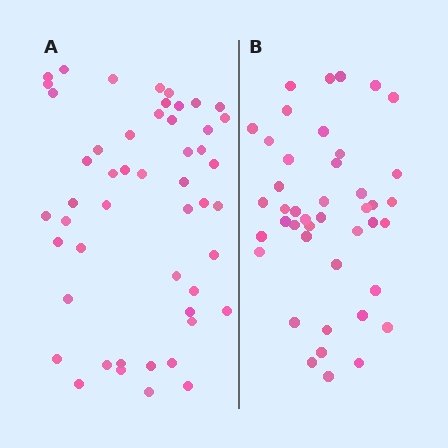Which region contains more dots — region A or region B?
Region A (the left region) has more dots.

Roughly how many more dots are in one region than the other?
Region A has roughly 8 or so more dots than region B.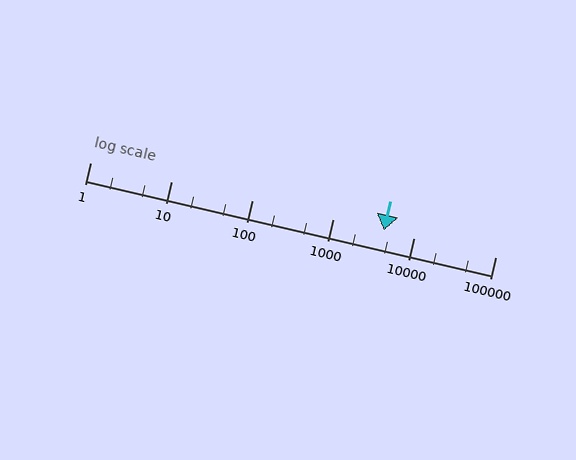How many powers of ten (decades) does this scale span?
The scale spans 5 decades, from 1 to 100000.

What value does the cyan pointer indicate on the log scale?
The pointer indicates approximately 4200.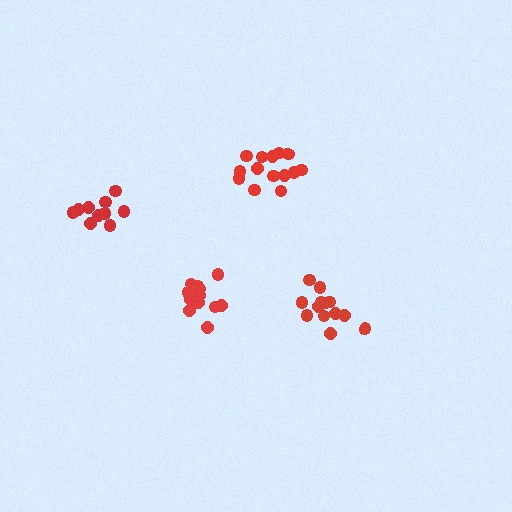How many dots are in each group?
Group 1: 10 dots, Group 2: 13 dots, Group 3: 14 dots, Group 4: 14 dots (51 total).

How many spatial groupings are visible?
There are 4 spatial groupings.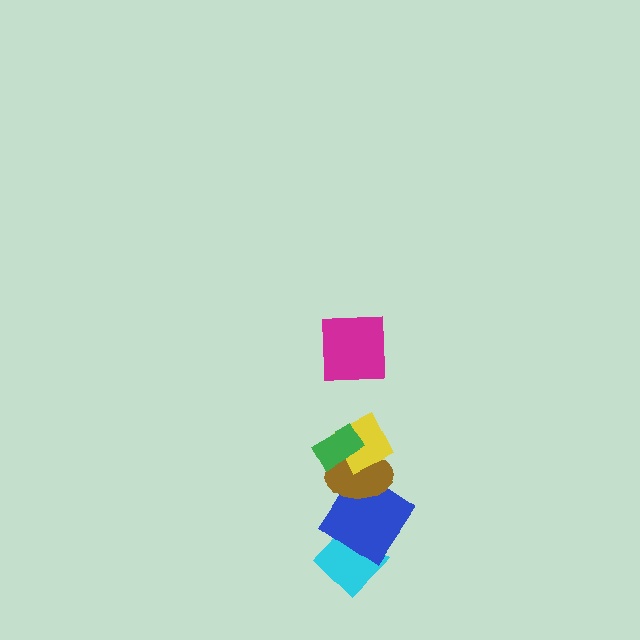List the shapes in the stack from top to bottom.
From top to bottom: the magenta square, the green rectangle, the yellow diamond, the brown ellipse, the blue diamond, the cyan diamond.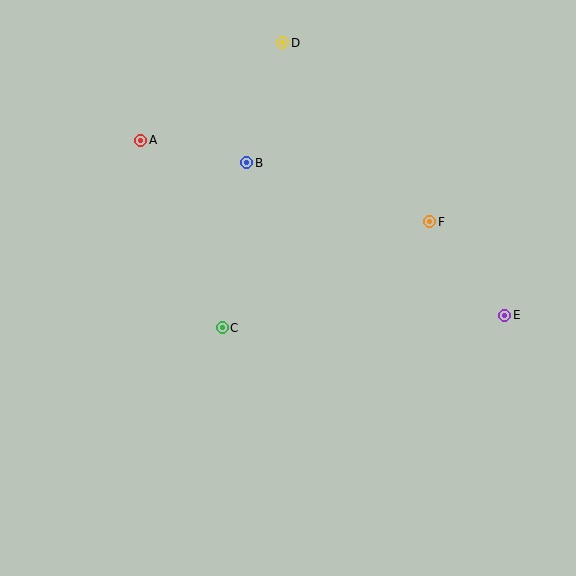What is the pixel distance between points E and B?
The distance between E and B is 300 pixels.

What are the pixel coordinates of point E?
Point E is at (505, 315).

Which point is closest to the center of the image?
Point C at (222, 328) is closest to the center.